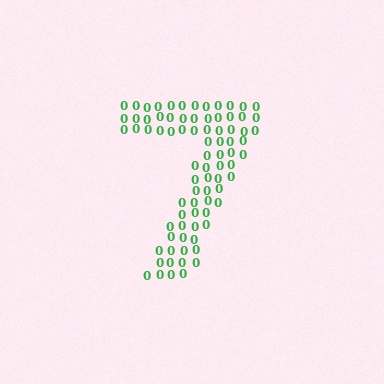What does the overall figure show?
The overall figure shows the digit 7.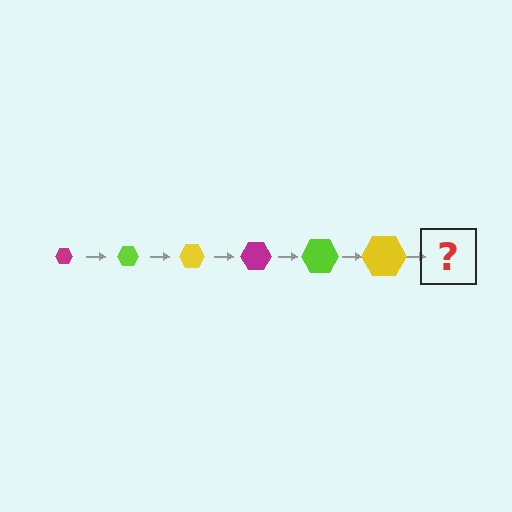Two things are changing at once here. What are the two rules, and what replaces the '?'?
The two rules are that the hexagon grows larger each step and the color cycles through magenta, lime, and yellow. The '?' should be a magenta hexagon, larger than the previous one.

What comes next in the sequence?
The next element should be a magenta hexagon, larger than the previous one.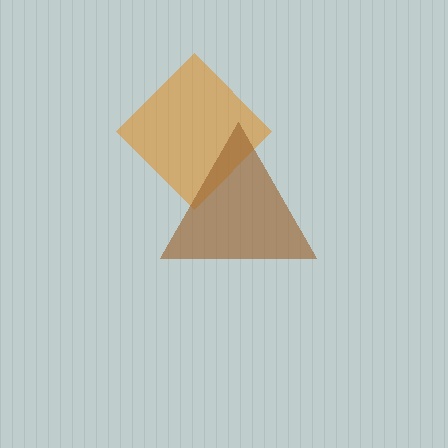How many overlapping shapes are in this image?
There are 2 overlapping shapes in the image.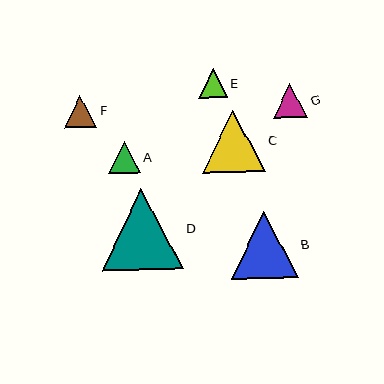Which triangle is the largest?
Triangle D is the largest with a size of approximately 81 pixels.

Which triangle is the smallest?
Triangle E is the smallest with a size of approximately 28 pixels.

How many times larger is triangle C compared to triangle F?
Triangle C is approximately 1.9 times the size of triangle F.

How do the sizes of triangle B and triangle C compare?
Triangle B and triangle C are approximately the same size.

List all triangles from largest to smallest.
From largest to smallest: D, B, C, G, F, A, E.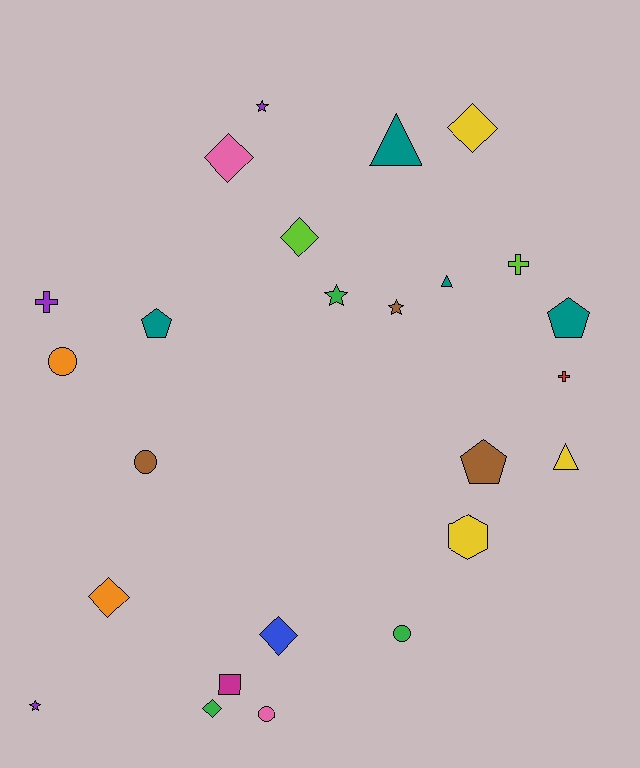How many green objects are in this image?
There are 3 green objects.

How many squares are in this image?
There is 1 square.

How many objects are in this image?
There are 25 objects.